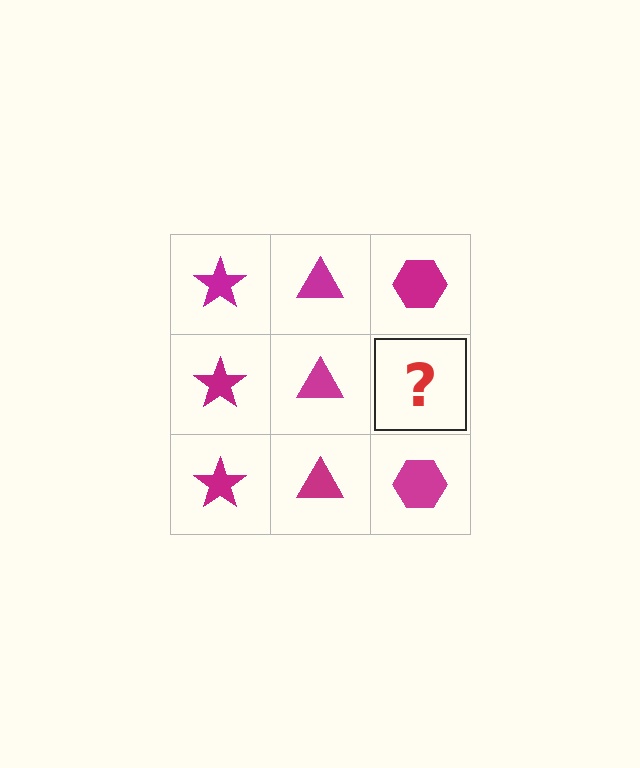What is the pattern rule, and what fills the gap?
The rule is that each column has a consistent shape. The gap should be filled with a magenta hexagon.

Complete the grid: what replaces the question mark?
The question mark should be replaced with a magenta hexagon.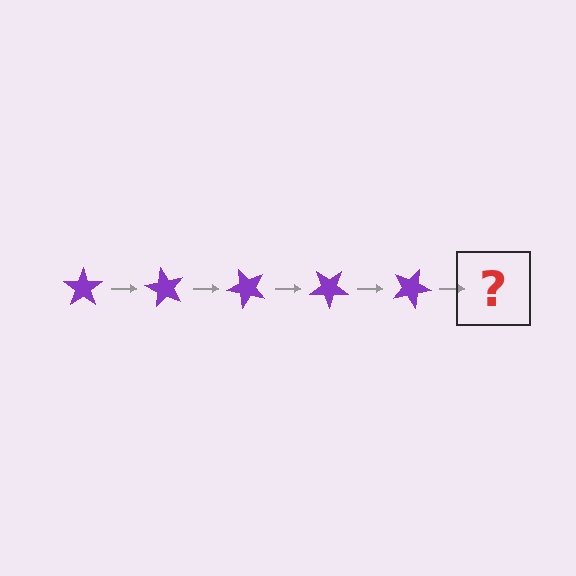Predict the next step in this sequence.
The next step is a purple star rotated 300 degrees.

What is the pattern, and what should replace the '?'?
The pattern is that the star rotates 60 degrees each step. The '?' should be a purple star rotated 300 degrees.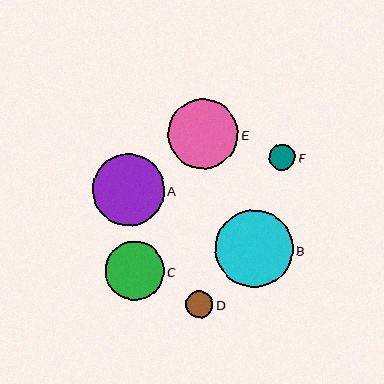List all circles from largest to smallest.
From largest to smallest: B, A, E, C, D, F.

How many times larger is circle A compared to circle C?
Circle A is approximately 1.2 times the size of circle C.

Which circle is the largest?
Circle B is the largest with a size of approximately 77 pixels.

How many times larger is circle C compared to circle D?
Circle C is approximately 2.2 times the size of circle D.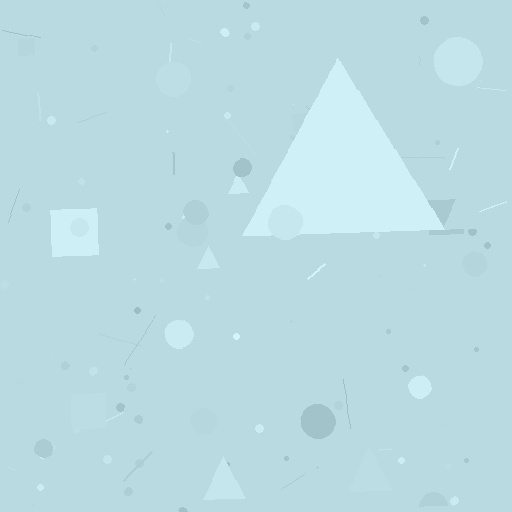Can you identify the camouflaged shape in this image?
The camouflaged shape is a triangle.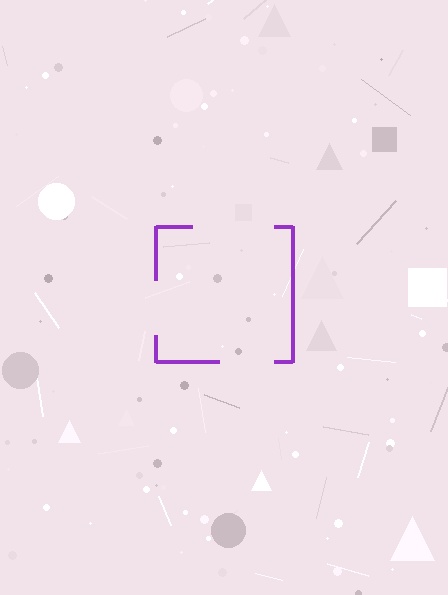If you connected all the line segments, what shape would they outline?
They would outline a square.